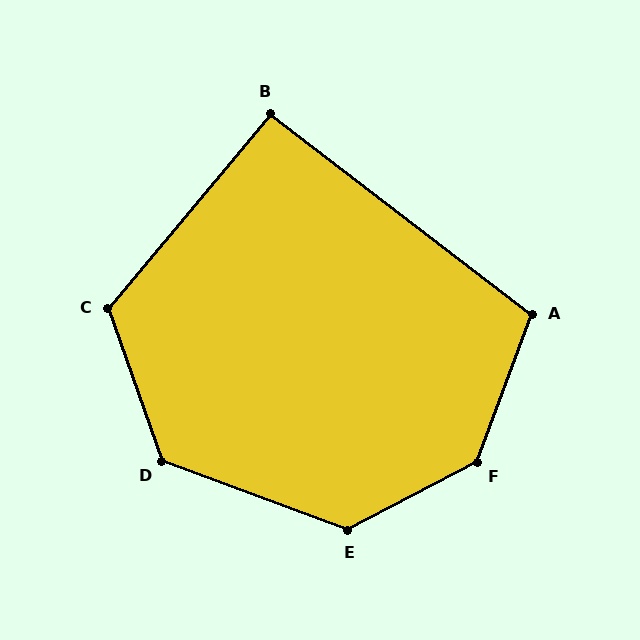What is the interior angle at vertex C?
Approximately 121 degrees (obtuse).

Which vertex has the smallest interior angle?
B, at approximately 92 degrees.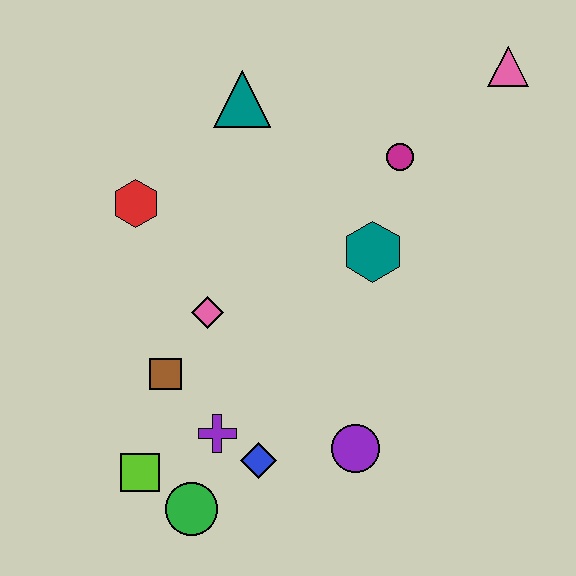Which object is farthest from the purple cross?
The pink triangle is farthest from the purple cross.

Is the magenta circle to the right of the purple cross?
Yes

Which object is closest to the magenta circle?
The teal hexagon is closest to the magenta circle.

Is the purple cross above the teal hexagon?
No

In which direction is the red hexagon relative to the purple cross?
The red hexagon is above the purple cross.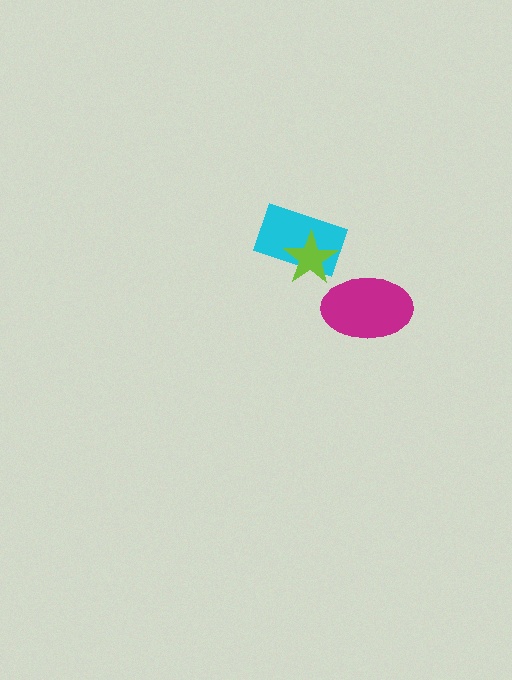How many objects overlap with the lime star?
1 object overlaps with the lime star.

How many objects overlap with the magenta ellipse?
0 objects overlap with the magenta ellipse.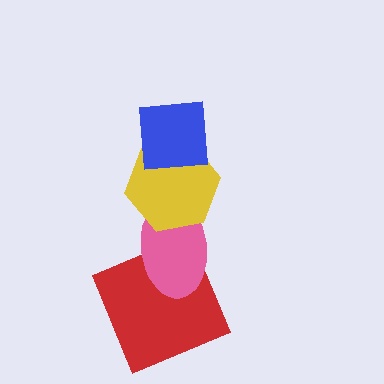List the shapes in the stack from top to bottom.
From top to bottom: the blue square, the yellow hexagon, the pink ellipse, the red square.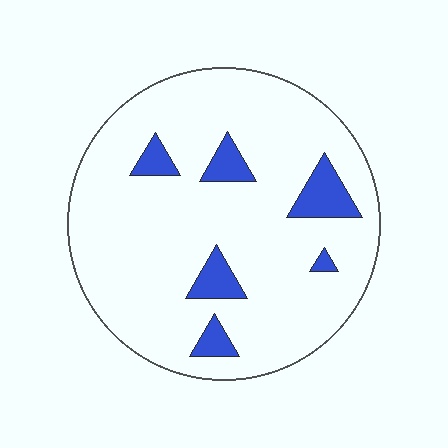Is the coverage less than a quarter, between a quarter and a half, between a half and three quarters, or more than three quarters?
Less than a quarter.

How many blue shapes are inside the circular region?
6.